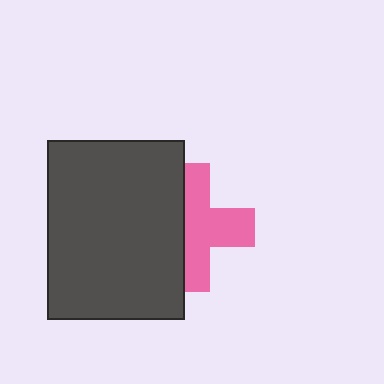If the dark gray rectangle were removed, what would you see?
You would see the complete pink cross.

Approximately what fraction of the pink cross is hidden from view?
Roughly 44% of the pink cross is hidden behind the dark gray rectangle.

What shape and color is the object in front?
The object in front is a dark gray rectangle.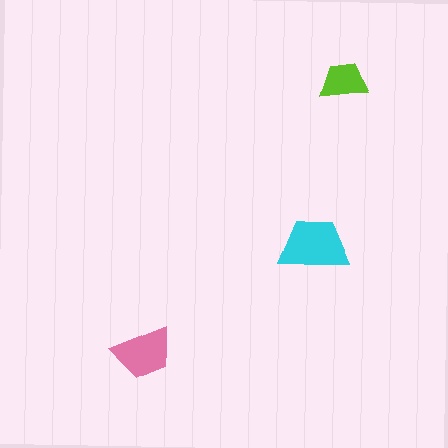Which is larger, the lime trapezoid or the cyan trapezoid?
The cyan one.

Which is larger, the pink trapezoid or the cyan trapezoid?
The cyan one.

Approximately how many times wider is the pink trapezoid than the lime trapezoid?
About 1.5 times wider.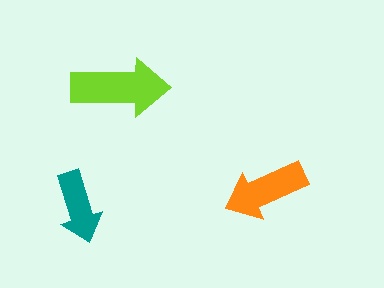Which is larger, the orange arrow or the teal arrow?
The orange one.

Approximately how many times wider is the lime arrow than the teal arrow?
About 1.5 times wider.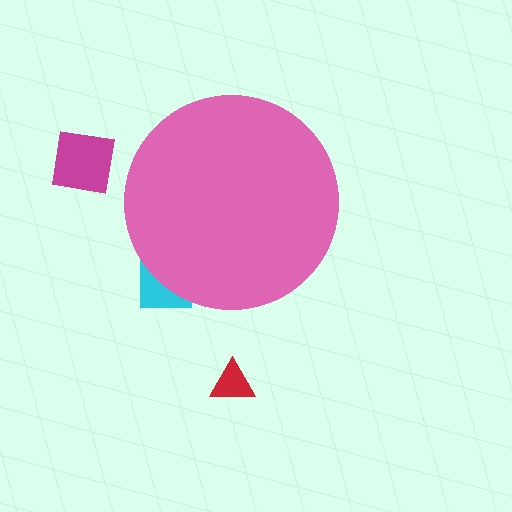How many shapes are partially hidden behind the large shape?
1 shape is partially hidden.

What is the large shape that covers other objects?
A pink circle.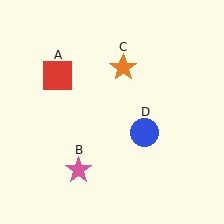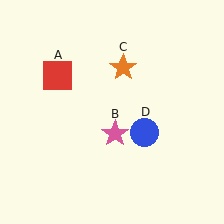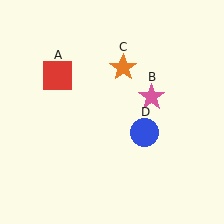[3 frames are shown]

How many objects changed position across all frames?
1 object changed position: pink star (object B).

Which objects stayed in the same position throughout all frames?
Red square (object A) and orange star (object C) and blue circle (object D) remained stationary.